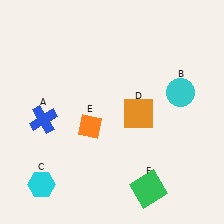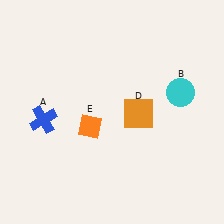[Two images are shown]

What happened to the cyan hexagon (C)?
The cyan hexagon (C) was removed in Image 2. It was in the bottom-left area of Image 1.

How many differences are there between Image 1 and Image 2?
There are 2 differences between the two images.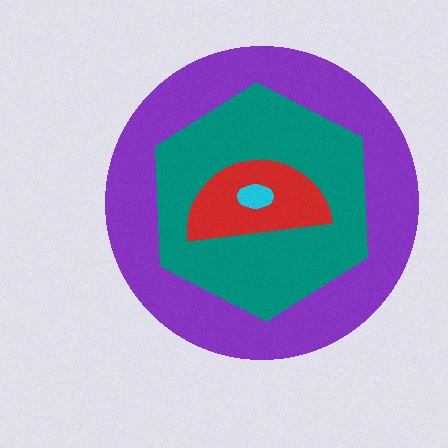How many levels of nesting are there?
4.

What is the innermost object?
The cyan ellipse.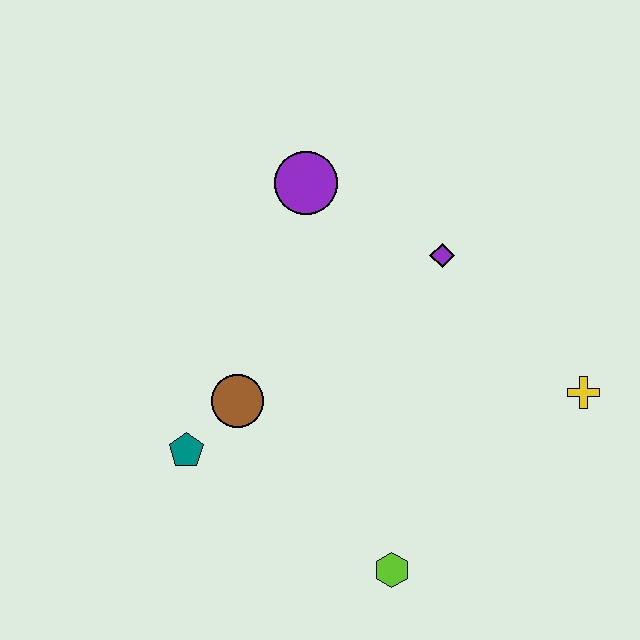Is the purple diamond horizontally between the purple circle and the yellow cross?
Yes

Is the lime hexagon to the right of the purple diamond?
No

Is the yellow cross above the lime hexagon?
Yes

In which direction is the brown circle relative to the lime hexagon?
The brown circle is above the lime hexagon.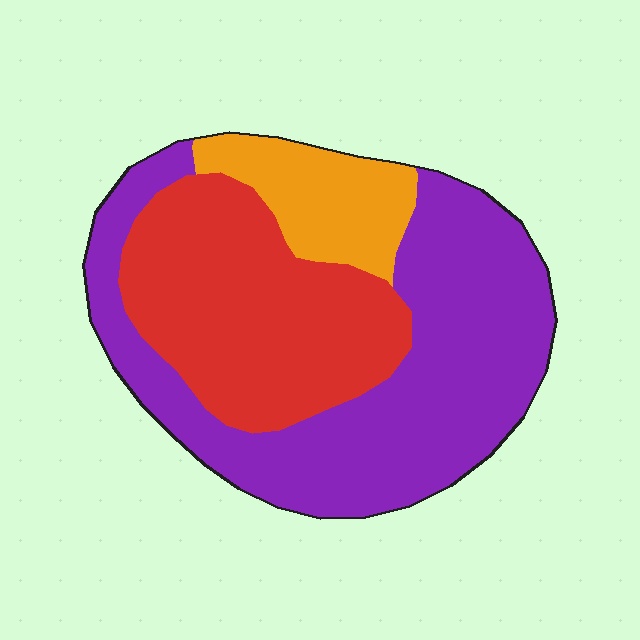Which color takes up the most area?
Purple, at roughly 50%.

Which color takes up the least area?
Orange, at roughly 15%.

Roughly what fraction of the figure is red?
Red takes up about one third (1/3) of the figure.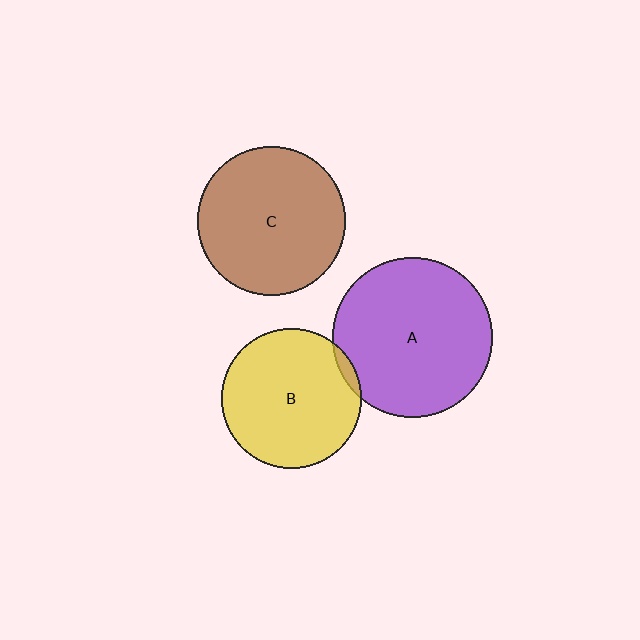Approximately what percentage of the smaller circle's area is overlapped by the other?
Approximately 5%.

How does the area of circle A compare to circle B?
Approximately 1.3 times.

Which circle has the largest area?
Circle A (purple).